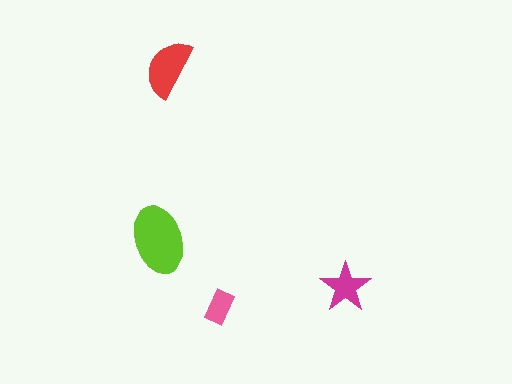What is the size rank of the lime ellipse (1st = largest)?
1st.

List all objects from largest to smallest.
The lime ellipse, the red semicircle, the magenta star, the pink rectangle.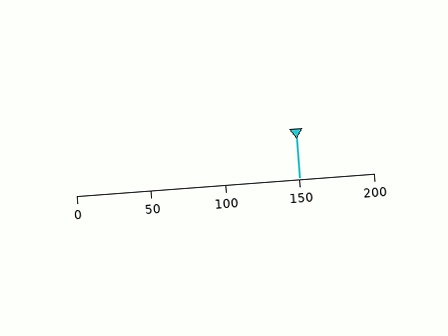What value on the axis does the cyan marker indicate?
The marker indicates approximately 150.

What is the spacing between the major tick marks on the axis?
The major ticks are spaced 50 apart.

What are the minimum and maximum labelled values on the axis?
The axis runs from 0 to 200.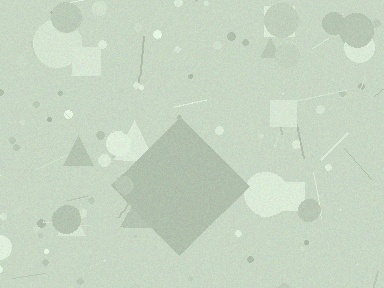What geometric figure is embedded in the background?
A diamond is embedded in the background.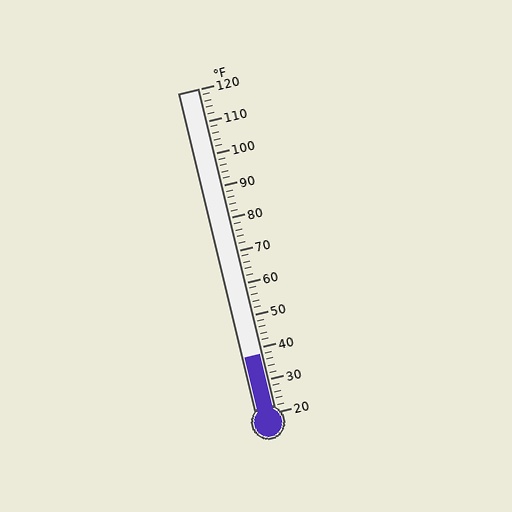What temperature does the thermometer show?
The thermometer shows approximately 38°F.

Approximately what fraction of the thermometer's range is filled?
The thermometer is filled to approximately 20% of its range.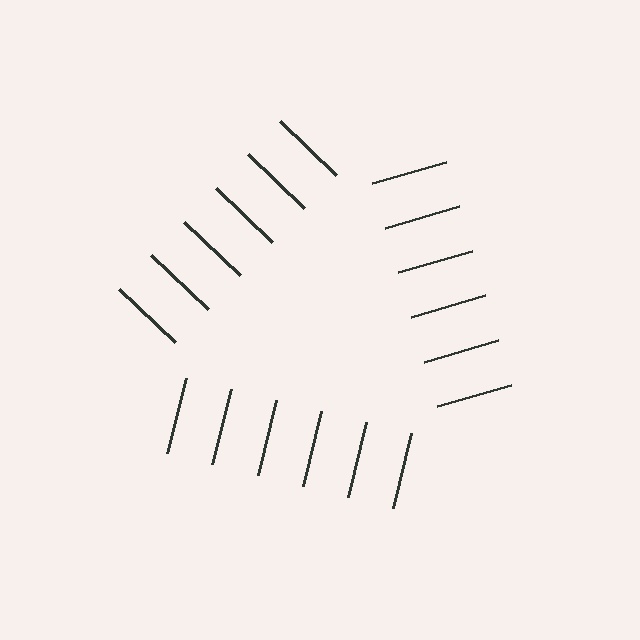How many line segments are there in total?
18 — 6 along each of the 3 edges.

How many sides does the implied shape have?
3 sides — the line-ends trace a triangle.